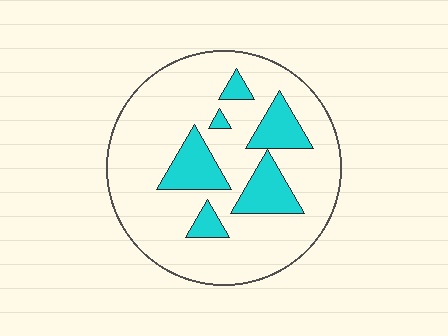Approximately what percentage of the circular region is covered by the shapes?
Approximately 20%.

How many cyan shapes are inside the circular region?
6.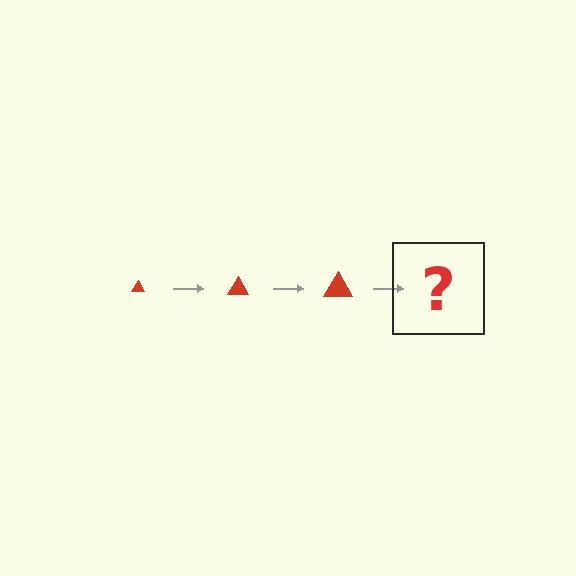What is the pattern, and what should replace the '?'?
The pattern is that the triangle gets progressively larger each step. The '?' should be a red triangle, larger than the previous one.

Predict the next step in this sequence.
The next step is a red triangle, larger than the previous one.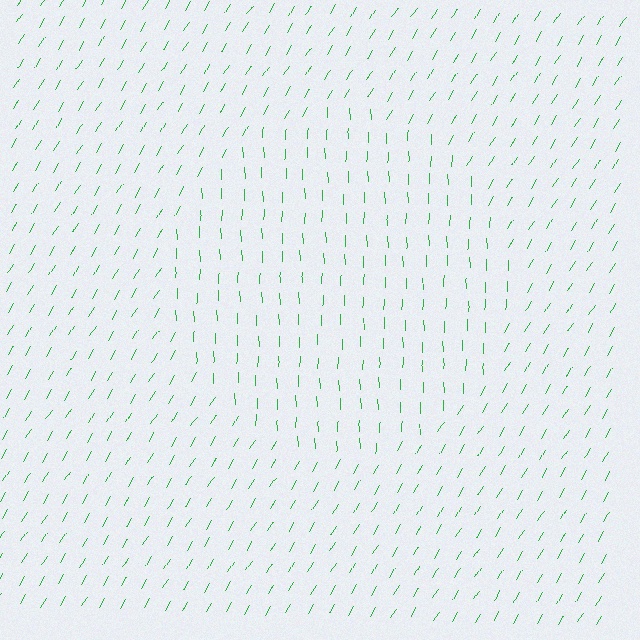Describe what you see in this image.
The image is filled with small green line segments. A circle region in the image has lines oriented differently from the surrounding lines, creating a visible texture boundary.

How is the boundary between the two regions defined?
The boundary is defined purely by a change in line orientation (approximately 33 degrees difference). All lines are the same color and thickness.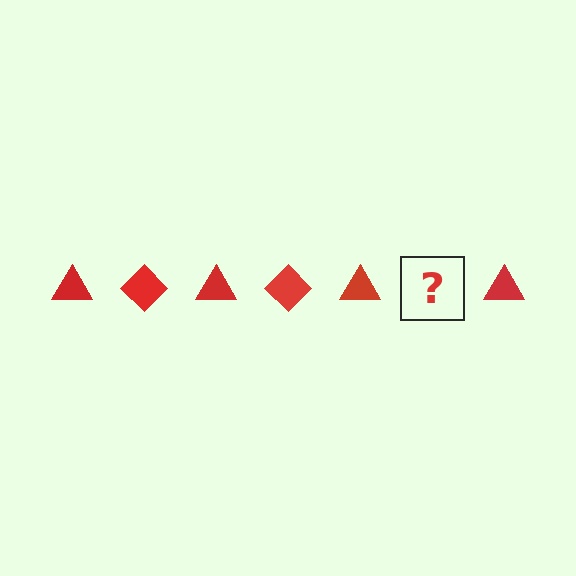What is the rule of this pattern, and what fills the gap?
The rule is that the pattern cycles through triangle, diamond shapes in red. The gap should be filled with a red diamond.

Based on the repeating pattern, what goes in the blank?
The blank should be a red diamond.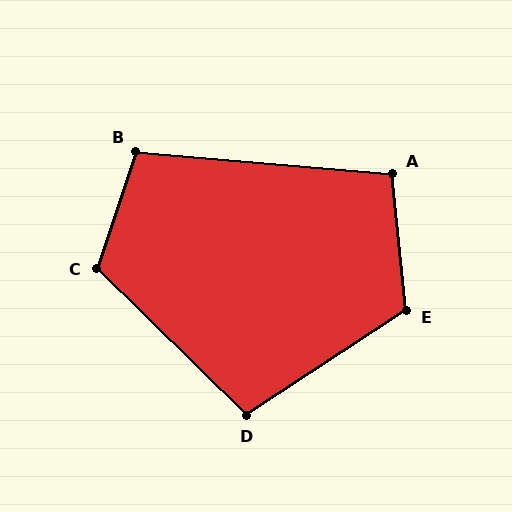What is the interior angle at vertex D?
Approximately 102 degrees (obtuse).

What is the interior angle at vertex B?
Approximately 103 degrees (obtuse).